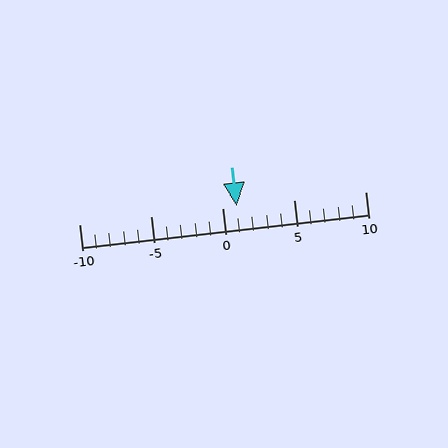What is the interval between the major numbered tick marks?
The major tick marks are spaced 5 units apart.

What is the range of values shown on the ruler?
The ruler shows values from -10 to 10.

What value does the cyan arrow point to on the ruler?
The cyan arrow points to approximately 1.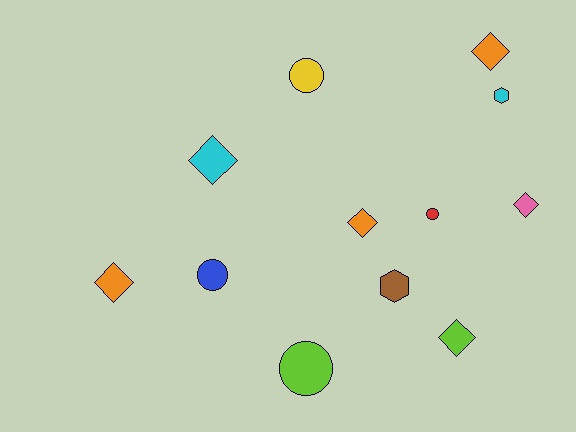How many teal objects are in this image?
There are no teal objects.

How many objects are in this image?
There are 12 objects.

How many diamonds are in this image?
There are 6 diamonds.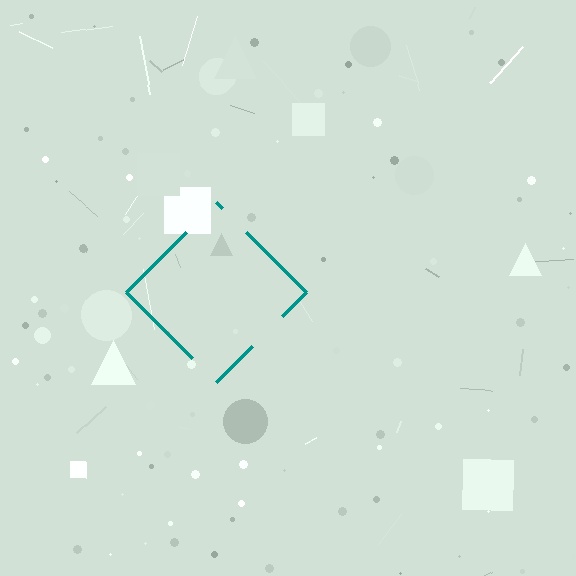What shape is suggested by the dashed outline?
The dashed outline suggests a diamond.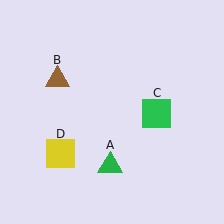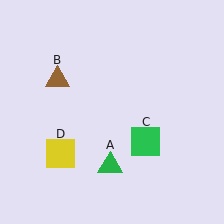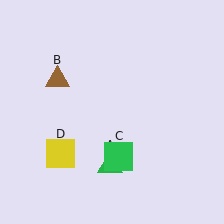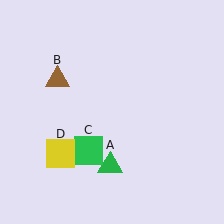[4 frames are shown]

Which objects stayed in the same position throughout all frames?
Green triangle (object A) and brown triangle (object B) and yellow square (object D) remained stationary.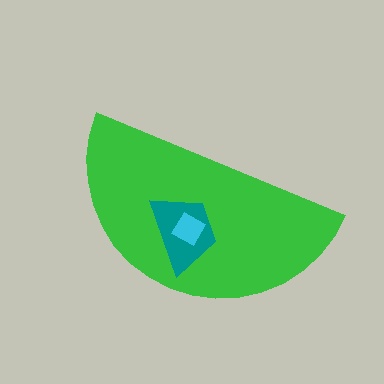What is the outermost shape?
The green semicircle.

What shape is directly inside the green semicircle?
The teal trapezoid.